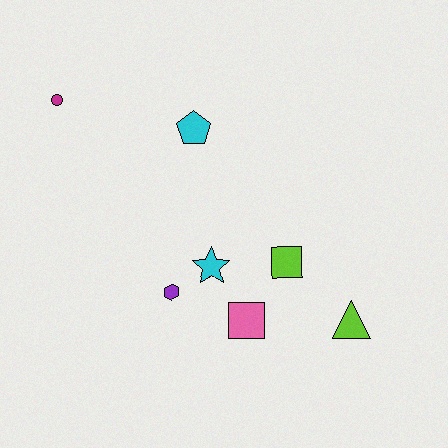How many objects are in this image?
There are 7 objects.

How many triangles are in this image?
There is 1 triangle.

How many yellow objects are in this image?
There are no yellow objects.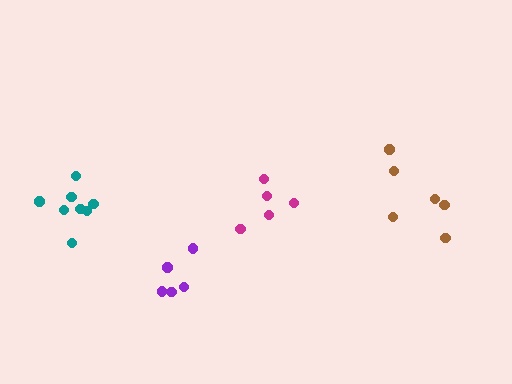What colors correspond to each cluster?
The clusters are colored: brown, teal, magenta, purple.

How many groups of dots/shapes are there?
There are 4 groups.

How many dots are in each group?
Group 1: 6 dots, Group 2: 8 dots, Group 3: 5 dots, Group 4: 5 dots (24 total).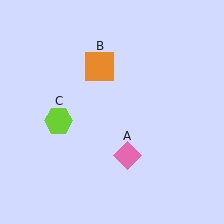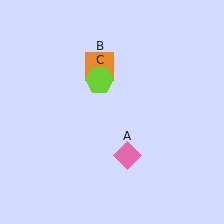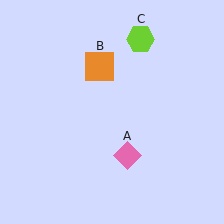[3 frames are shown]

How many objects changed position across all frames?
1 object changed position: lime hexagon (object C).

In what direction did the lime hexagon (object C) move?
The lime hexagon (object C) moved up and to the right.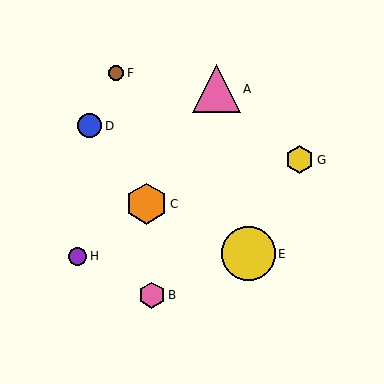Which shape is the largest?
The yellow circle (labeled E) is the largest.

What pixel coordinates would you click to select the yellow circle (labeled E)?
Click at (248, 254) to select the yellow circle E.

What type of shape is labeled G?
Shape G is a yellow hexagon.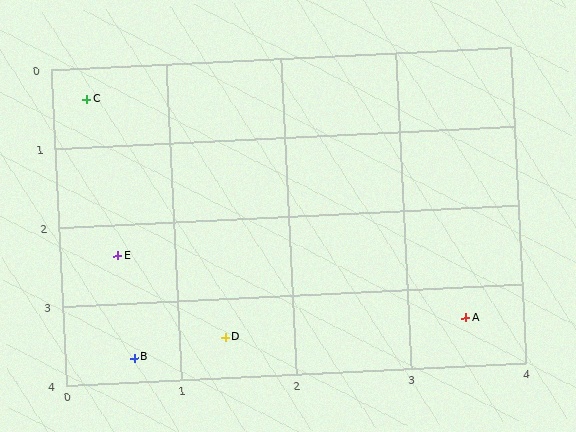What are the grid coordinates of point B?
Point B is at approximately (0.6, 3.7).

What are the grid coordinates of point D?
Point D is at approximately (1.4, 3.5).